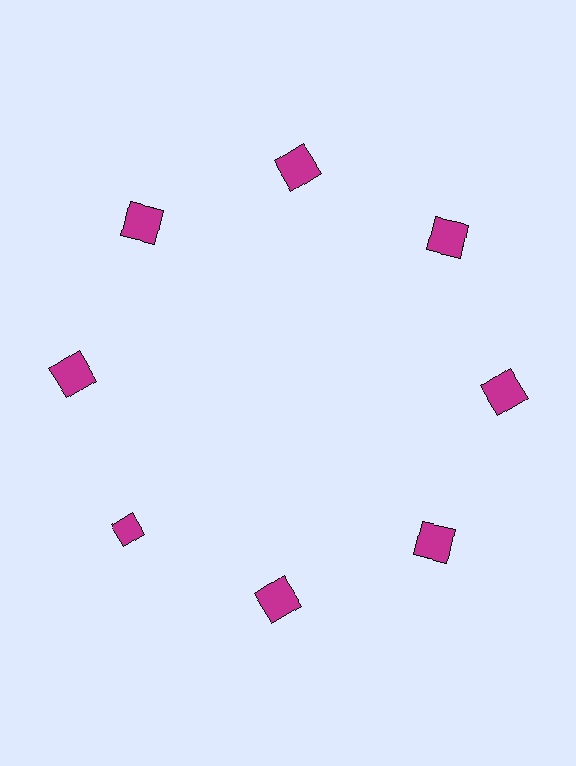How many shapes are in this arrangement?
There are 8 shapes arranged in a ring pattern.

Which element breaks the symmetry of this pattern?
The magenta diamond at roughly the 8 o'clock position breaks the symmetry. All other shapes are magenta squares.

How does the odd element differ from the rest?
It has a different shape: diamond instead of square.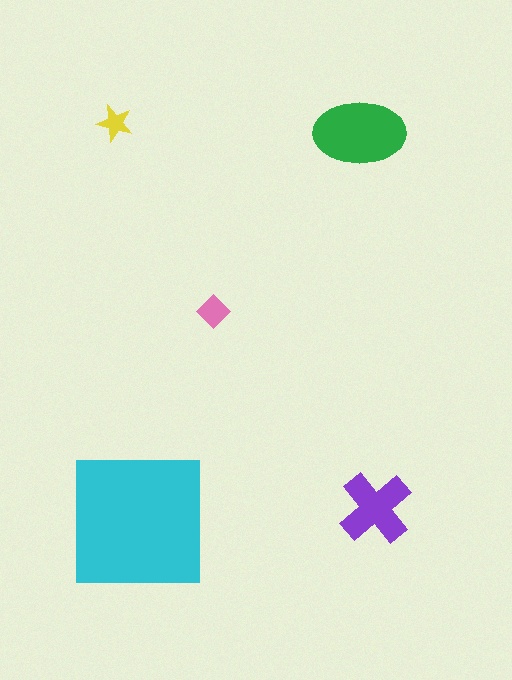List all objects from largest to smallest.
The cyan square, the green ellipse, the purple cross, the pink diamond, the yellow star.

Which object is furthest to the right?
The purple cross is rightmost.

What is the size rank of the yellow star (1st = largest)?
5th.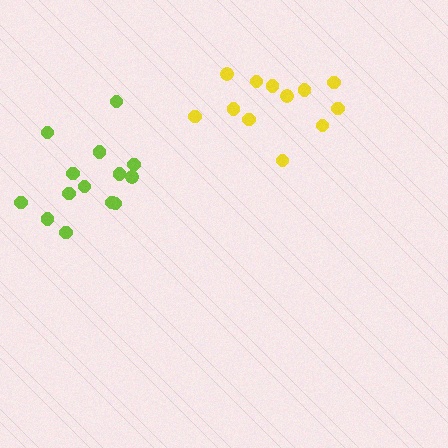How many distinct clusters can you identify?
There are 2 distinct clusters.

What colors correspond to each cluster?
The clusters are colored: yellow, lime.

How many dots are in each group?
Group 1: 12 dots, Group 2: 14 dots (26 total).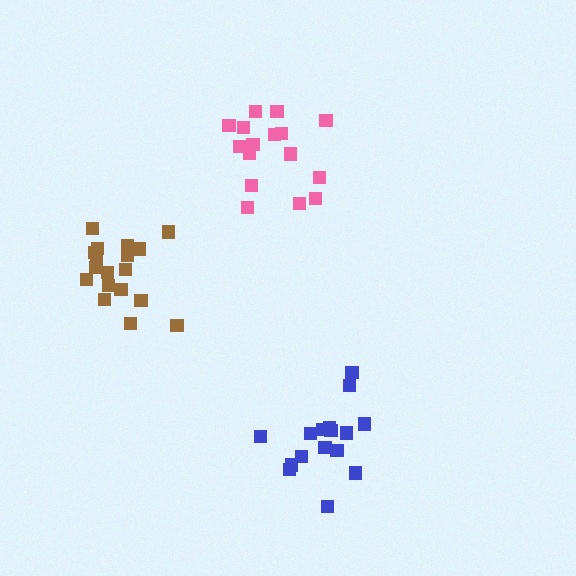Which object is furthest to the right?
The blue cluster is rightmost.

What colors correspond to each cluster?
The clusters are colored: blue, pink, brown.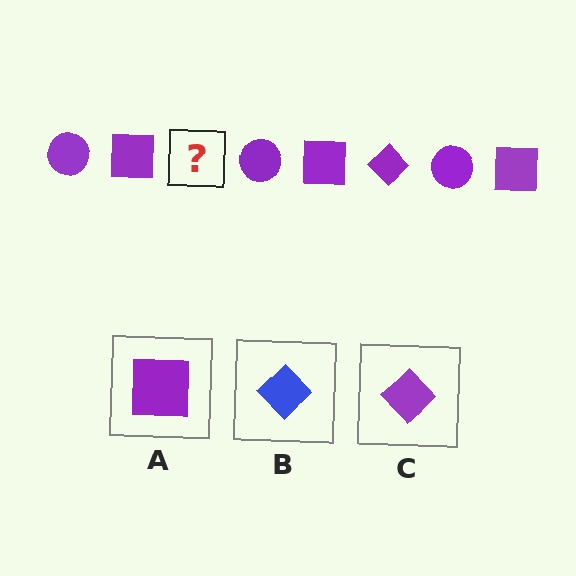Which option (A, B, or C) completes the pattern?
C.